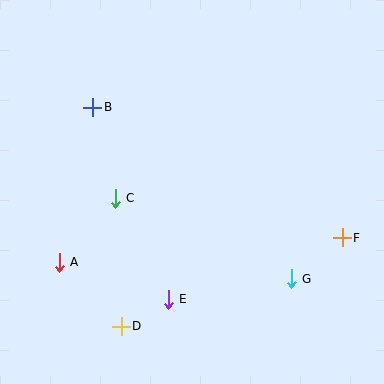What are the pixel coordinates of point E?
Point E is at (168, 299).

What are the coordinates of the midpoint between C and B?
The midpoint between C and B is at (104, 153).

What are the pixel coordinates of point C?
Point C is at (115, 198).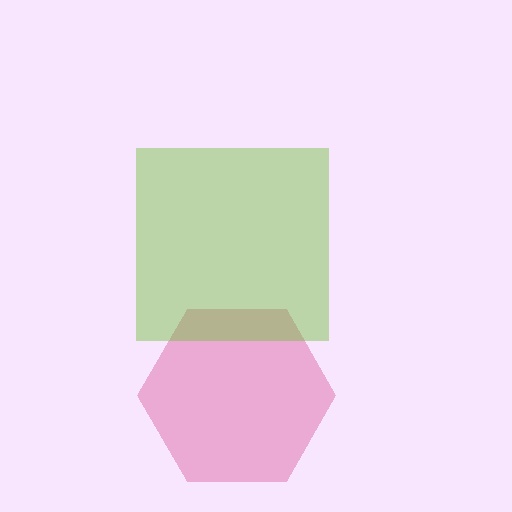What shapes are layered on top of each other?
The layered shapes are: a pink hexagon, a lime square.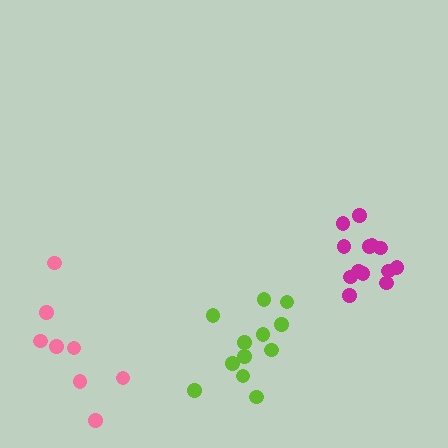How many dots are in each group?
Group 1: 13 dots, Group 2: 8 dots, Group 3: 12 dots (33 total).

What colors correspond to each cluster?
The clusters are colored: magenta, pink, lime.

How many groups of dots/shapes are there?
There are 3 groups.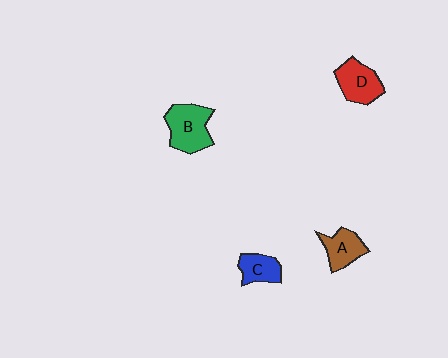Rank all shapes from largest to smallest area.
From largest to smallest: B (green), D (red), A (brown), C (blue).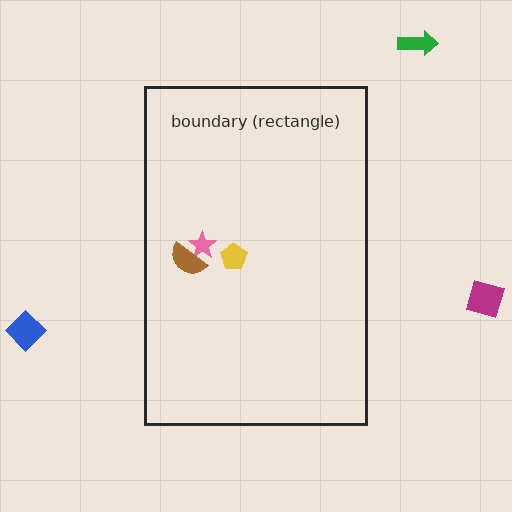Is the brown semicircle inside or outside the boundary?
Inside.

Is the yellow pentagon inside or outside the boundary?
Inside.